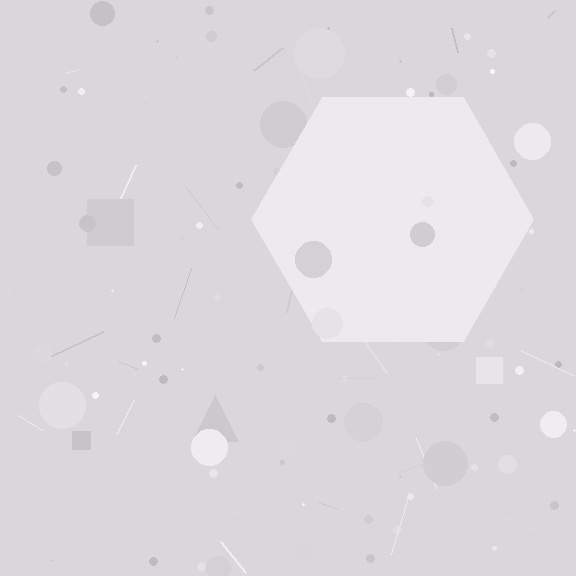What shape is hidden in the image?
A hexagon is hidden in the image.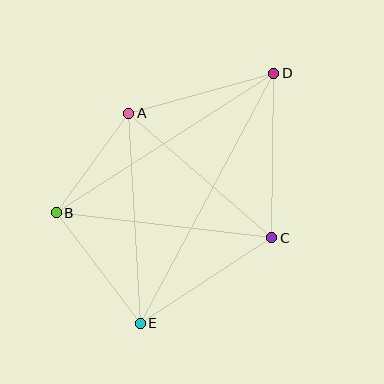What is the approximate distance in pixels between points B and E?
The distance between B and E is approximately 139 pixels.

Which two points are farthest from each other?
Points D and E are farthest from each other.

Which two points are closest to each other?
Points A and B are closest to each other.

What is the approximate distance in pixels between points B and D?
The distance between B and D is approximately 258 pixels.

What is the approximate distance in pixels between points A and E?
The distance between A and E is approximately 210 pixels.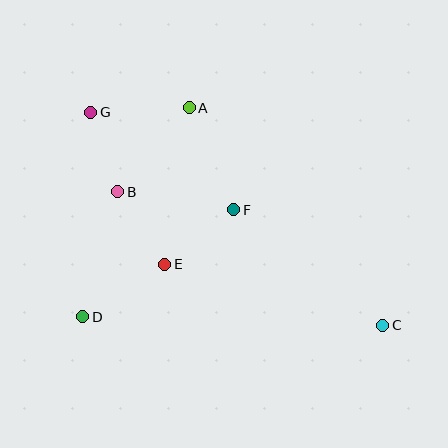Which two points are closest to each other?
Points B and G are closest to each other.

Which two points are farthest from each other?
Points C and G are farthest from each other.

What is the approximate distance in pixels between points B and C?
The distance between B and C is approximately 297 pixels.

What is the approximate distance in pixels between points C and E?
The distance between C and E is approximately 226 pixels.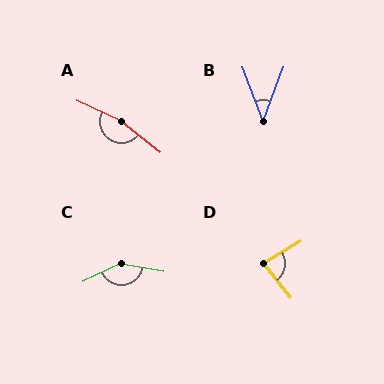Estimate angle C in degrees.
Approximately 145 degrees.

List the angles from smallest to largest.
B (41°), D (81°), C (145°), A (166°).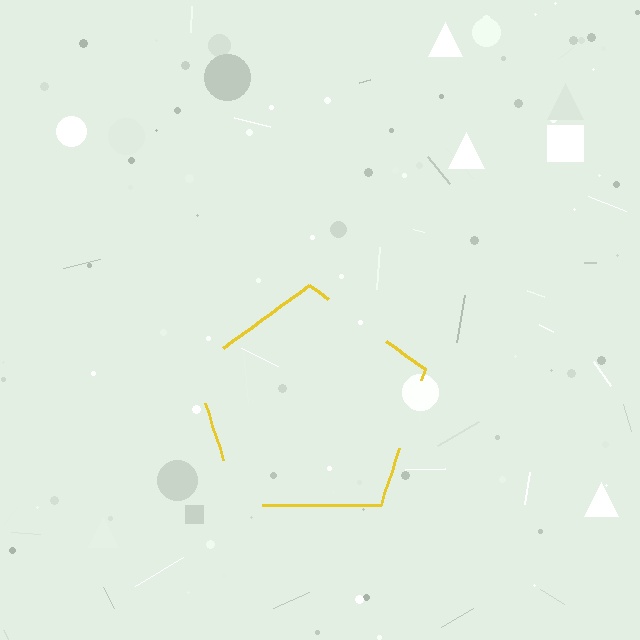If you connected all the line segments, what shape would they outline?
They would outline a pentagon.